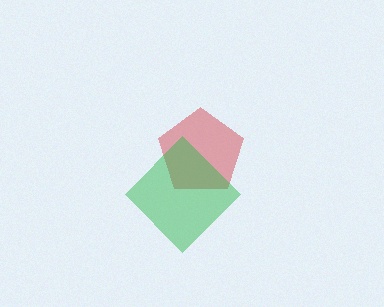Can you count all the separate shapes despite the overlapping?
Yes, there are 2 separate shapes.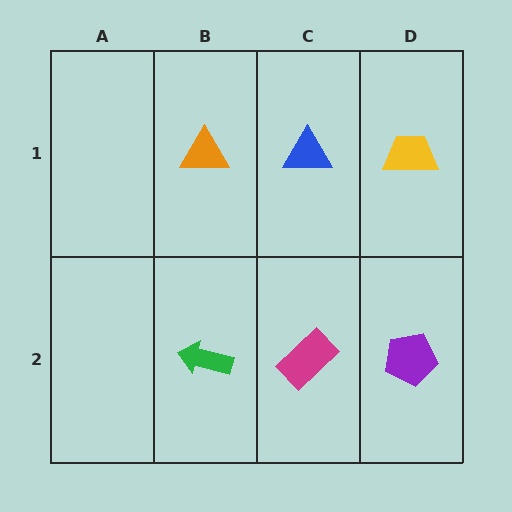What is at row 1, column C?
A blue triangle.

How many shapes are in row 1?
3 shapes.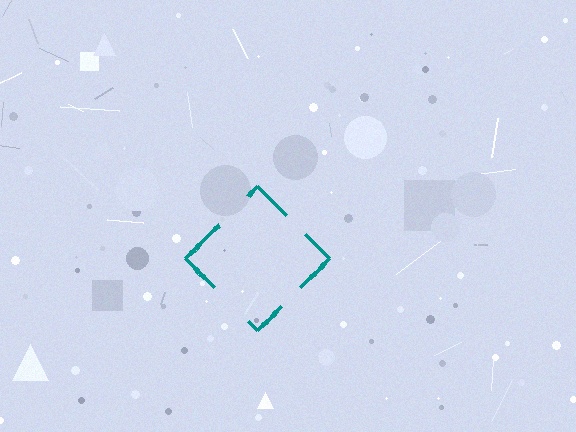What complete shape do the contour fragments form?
The contour fragments form a diamond.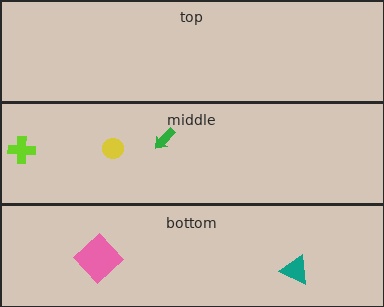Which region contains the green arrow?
The middle region.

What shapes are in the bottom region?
The pink diamond, the teal triangle.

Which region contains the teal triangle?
The bottom region.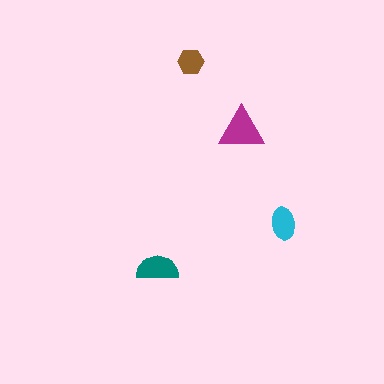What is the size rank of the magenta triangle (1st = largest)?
1st.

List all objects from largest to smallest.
The magenta triangle, the teal semicircle, the cyan ellipse, the brown hexagon.